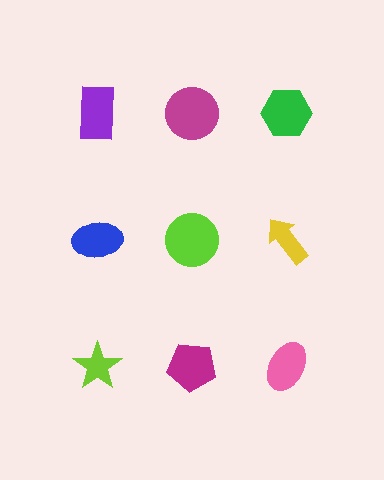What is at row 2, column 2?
A lime circle.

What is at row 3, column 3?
A pink ellipse.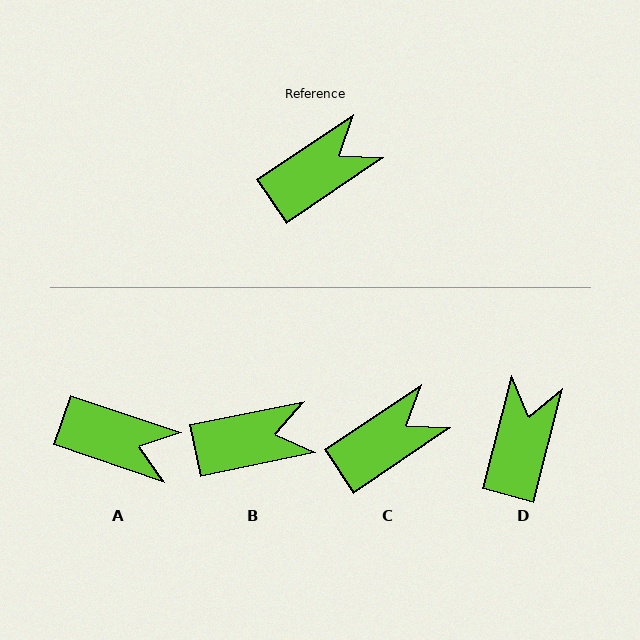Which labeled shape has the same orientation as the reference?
C.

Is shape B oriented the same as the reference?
No, it is off by about 22 degrees.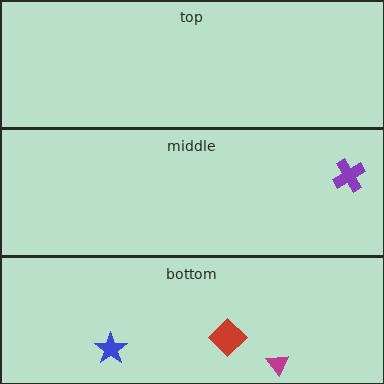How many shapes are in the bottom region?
3.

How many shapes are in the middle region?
1.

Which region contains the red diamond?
The bottom region.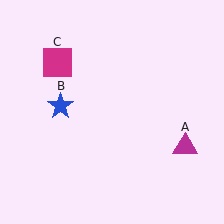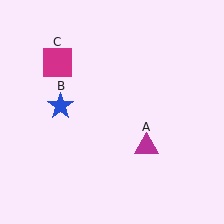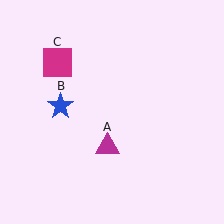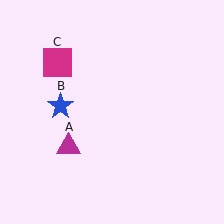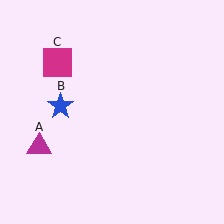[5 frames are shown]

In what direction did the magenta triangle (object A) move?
The magenta triangle (object A) moved left.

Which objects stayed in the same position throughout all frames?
Blue star (object B) and magenta square (object C) remained stationary.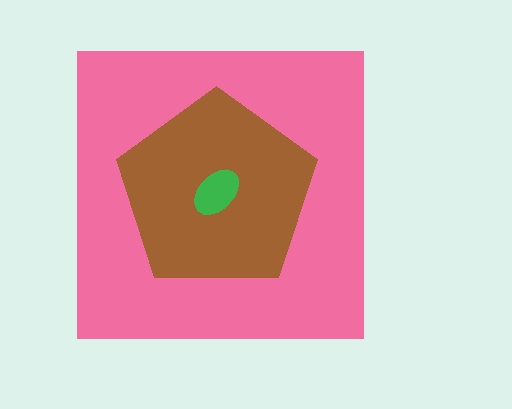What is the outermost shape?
The pink square.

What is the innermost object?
The green ellipse.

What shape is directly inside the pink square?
The brown pentagon.